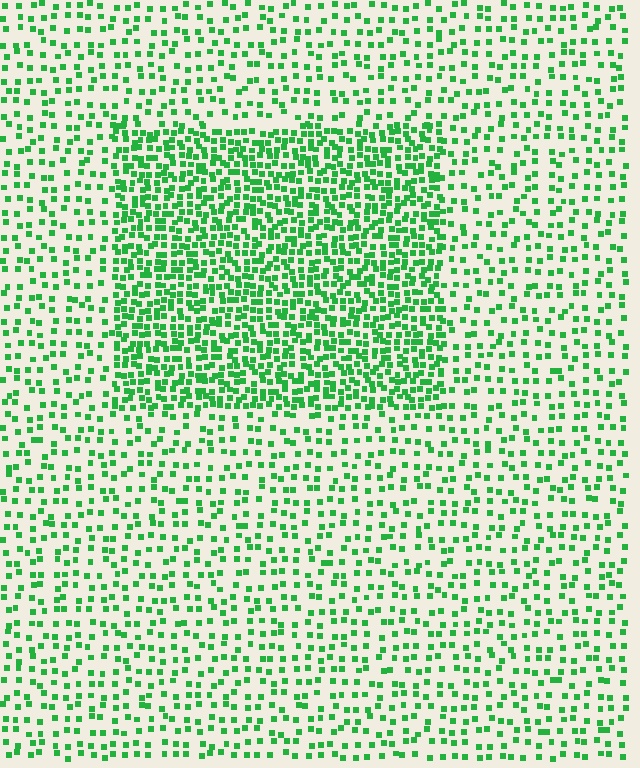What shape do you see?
I see a rectangle.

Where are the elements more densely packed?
The elements are more densely packed inside the rectangle boundary.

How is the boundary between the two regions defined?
The boundary is defined by a change in element density (approximately 2.3x ratio). All elements are the same color, size, and shape.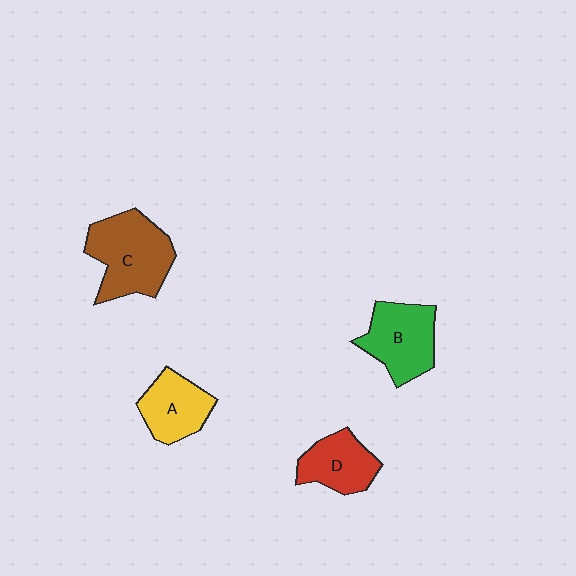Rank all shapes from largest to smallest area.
From largest to smallest: C (brown), B (green), A (yellow), D (red).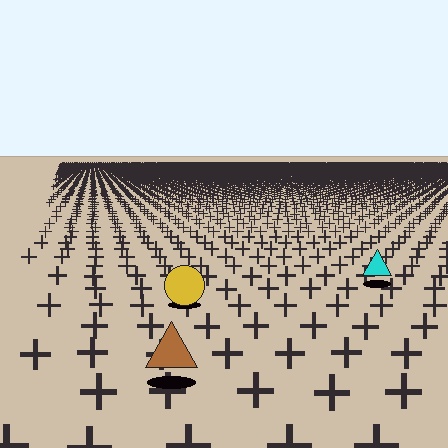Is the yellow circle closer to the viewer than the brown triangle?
No. The brown triangle is closer — you can tell from the texture gradient: the ground texture is coarser near it.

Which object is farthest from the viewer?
The cyan triangle is farthest from the viewer. It appears smaller and the ground texture around it is denser.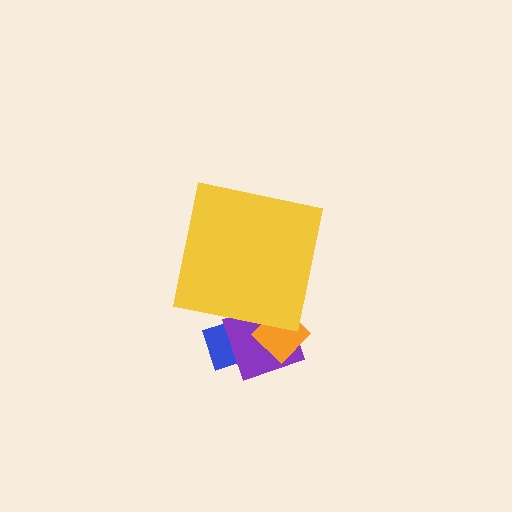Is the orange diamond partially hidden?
Yes, the orange diamond is partially hidden behind the yellow square.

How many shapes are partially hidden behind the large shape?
3 shapes are partially hidden.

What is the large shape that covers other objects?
A yellow square.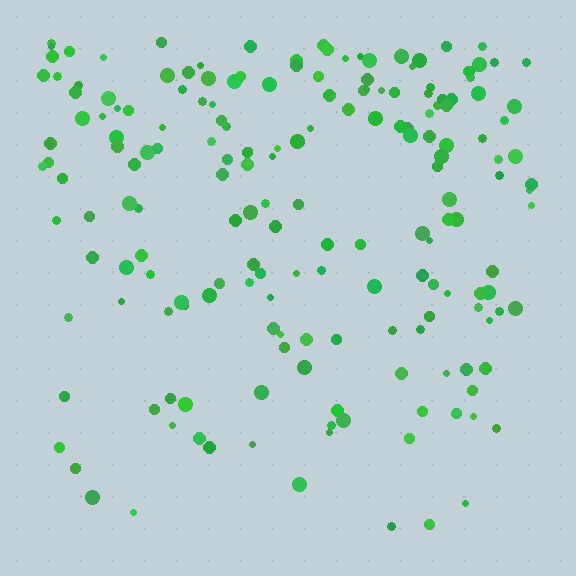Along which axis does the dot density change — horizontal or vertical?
Vertical.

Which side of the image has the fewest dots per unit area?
The bottom.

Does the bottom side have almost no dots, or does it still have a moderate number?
Still a moderate number, just noticeably fewer than the top.